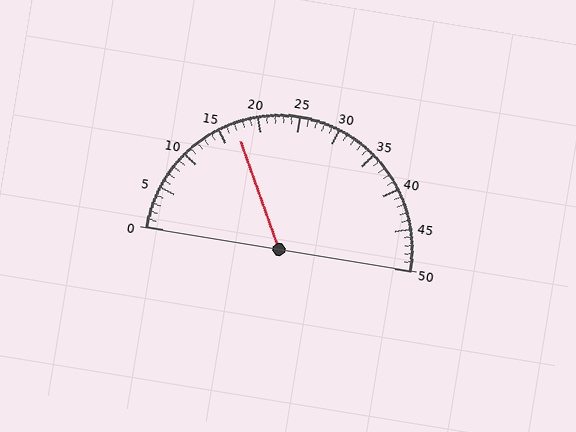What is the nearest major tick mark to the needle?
The nearest major tick mark is 15.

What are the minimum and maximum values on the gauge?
The gauge ranges from 0 to 50.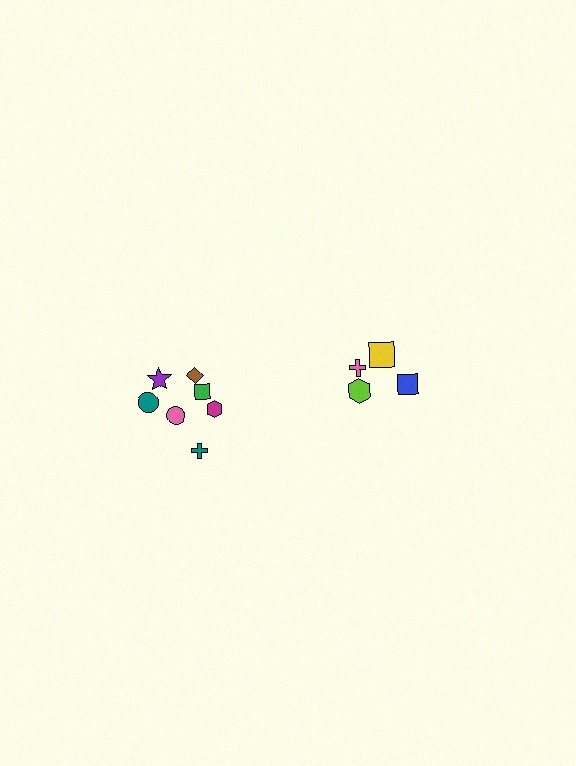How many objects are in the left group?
There are 7 objects.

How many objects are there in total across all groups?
There are 11 objects.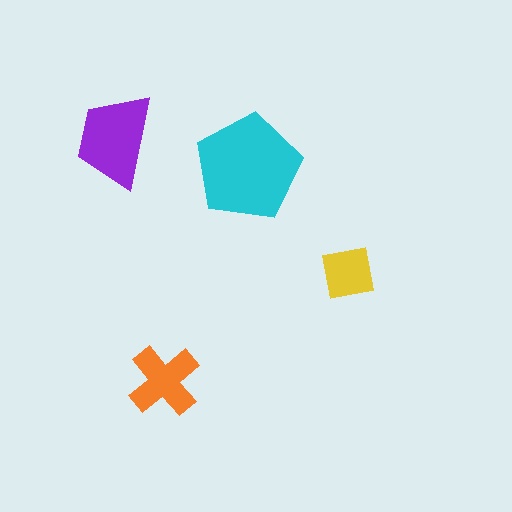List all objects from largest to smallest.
The cyan pentagon, the purple trapezoid, the orange cross, the yellow square.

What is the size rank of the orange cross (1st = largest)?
3rd.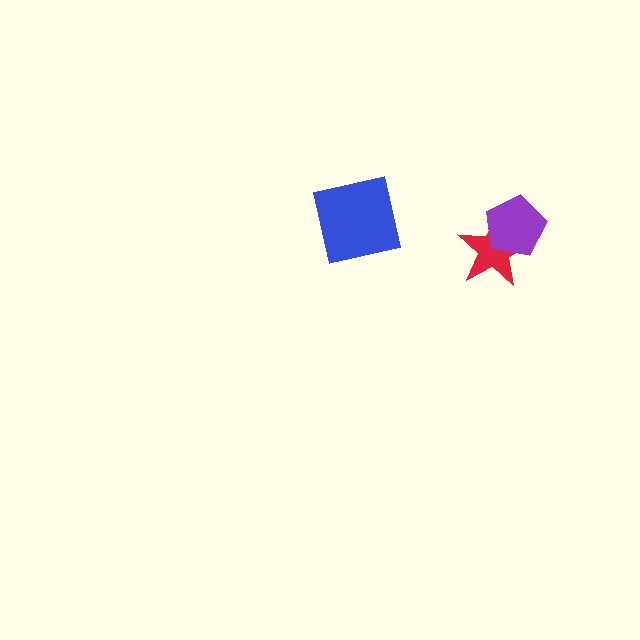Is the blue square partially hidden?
No, no other shape covers it.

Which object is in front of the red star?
The purple pentagon is in front of the red star.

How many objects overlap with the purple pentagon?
1 object overlaps with the purple pentagon.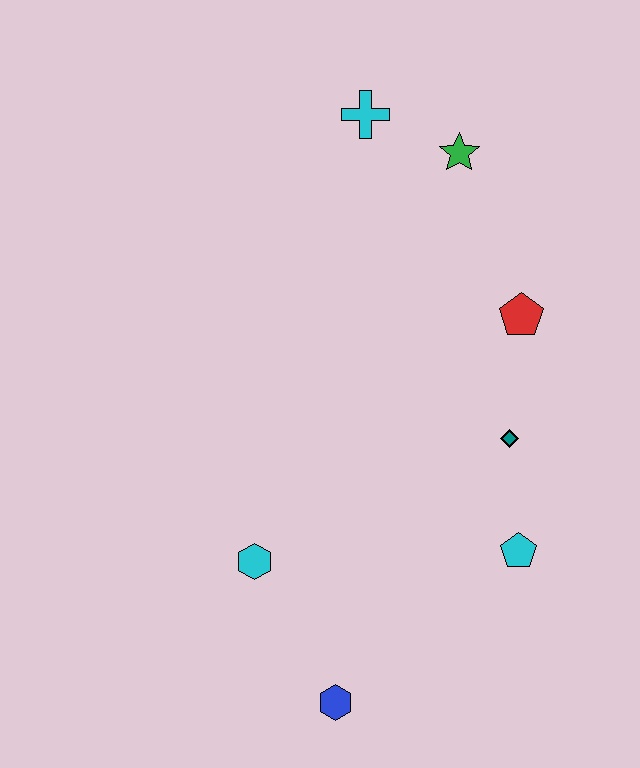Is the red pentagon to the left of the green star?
No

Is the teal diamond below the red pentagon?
Yes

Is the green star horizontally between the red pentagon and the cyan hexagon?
Yes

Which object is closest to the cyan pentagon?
The teal diamond is closest to the cyan pentagon.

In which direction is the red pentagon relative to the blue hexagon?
The red pentagon is above the blue hexagon.